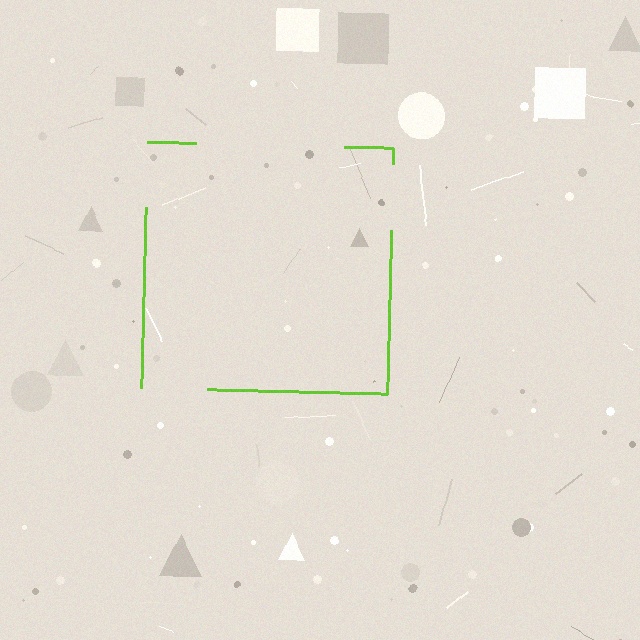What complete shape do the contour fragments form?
The contour fragments form a square.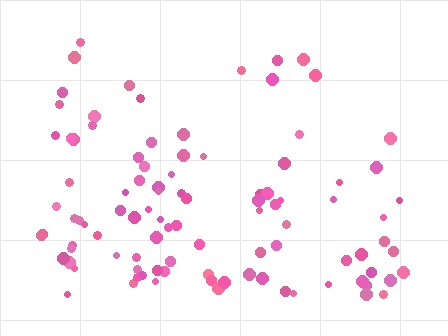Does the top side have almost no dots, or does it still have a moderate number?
Still a moderate number, just noticeably fewer than the bottom.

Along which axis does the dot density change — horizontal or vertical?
Vertical.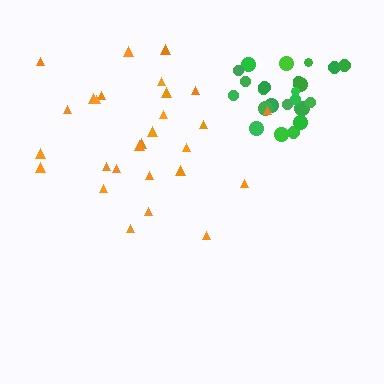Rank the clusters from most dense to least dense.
green, orange.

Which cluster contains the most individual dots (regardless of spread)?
Orange (28).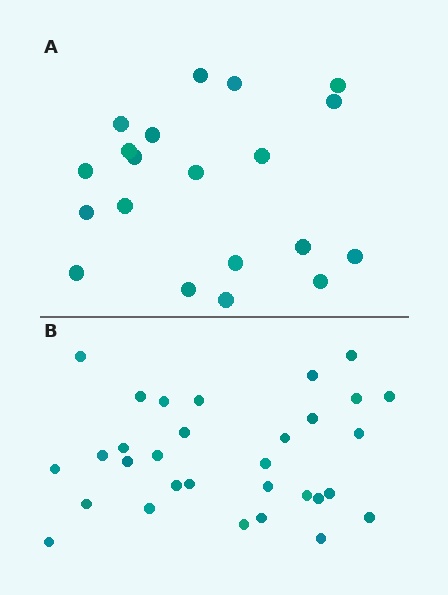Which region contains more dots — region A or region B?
Region B (the bottom region) has more dots.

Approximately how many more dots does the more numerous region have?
Region B has roughly 12 or so more dots than region A.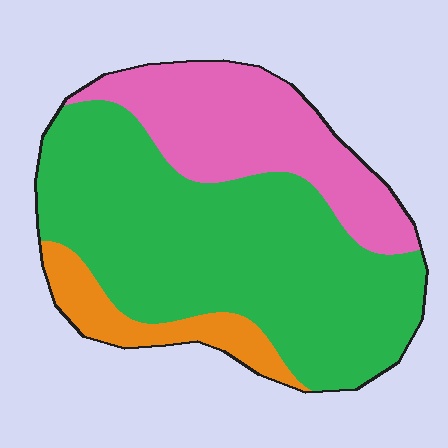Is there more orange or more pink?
Pink.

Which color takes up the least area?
Orange, at roughly 10%.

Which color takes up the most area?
Green, at roughly 60%.